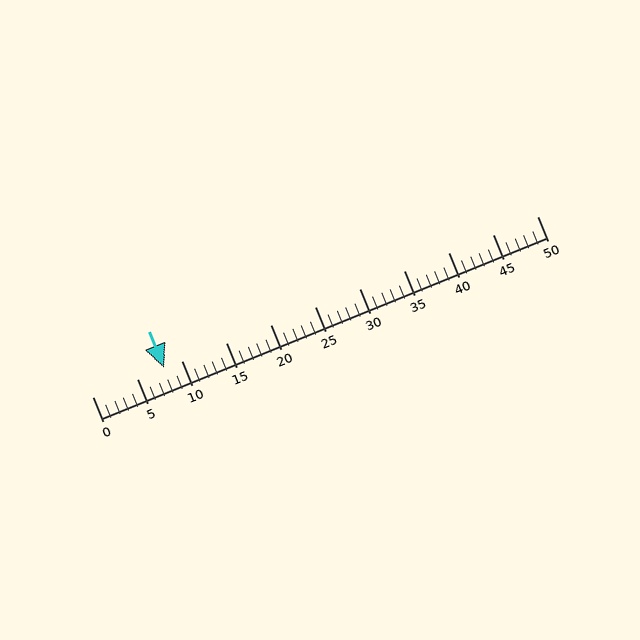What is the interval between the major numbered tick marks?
The major tick marks are spaced 5 units apart.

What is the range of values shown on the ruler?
The ruler shows values from 0 to 50.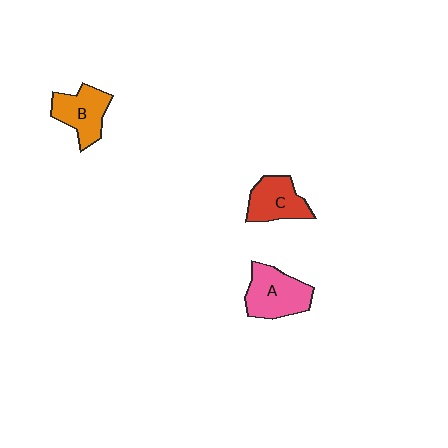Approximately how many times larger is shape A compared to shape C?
Approximately 1.2 times.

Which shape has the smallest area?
Shape C (red).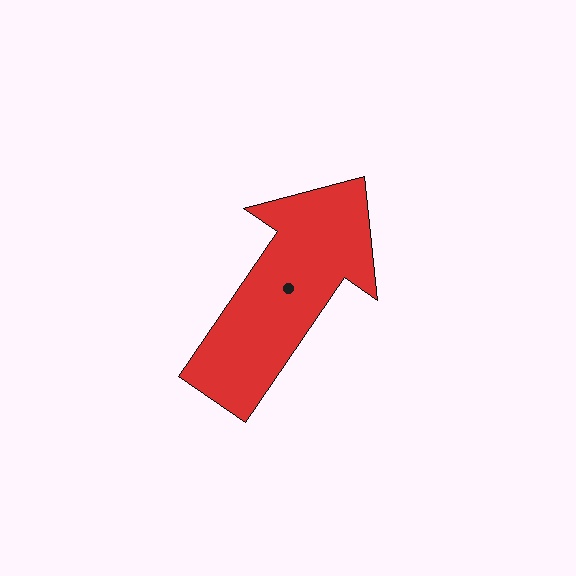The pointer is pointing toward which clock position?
Roughly 1 o'clock.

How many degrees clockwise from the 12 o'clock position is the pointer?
Approximately 34 degrees.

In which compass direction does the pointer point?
Northeast.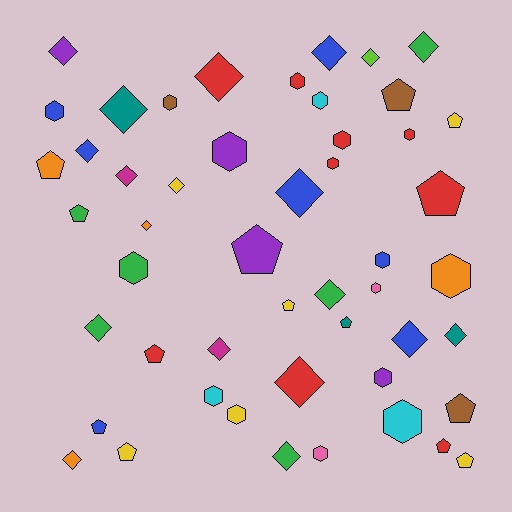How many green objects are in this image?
There are 6 green objects.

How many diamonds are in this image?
There are 19 diamonds.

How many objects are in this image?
There are 50 objects.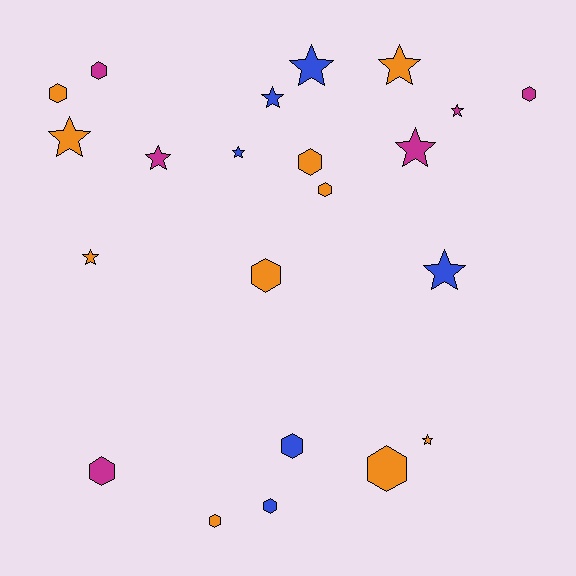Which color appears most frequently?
Orange, with 10 objects.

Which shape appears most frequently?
Hexagon, with 11 objects.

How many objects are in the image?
There are 22 objects.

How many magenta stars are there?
There are 3 magenta stars.